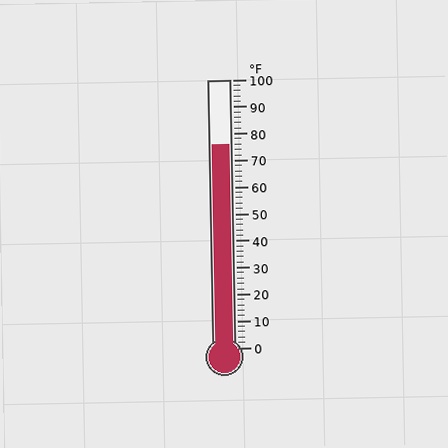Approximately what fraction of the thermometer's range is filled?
The thermometer is filled to approximately 75% of its range.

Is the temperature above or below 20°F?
The temperature is above 20°F.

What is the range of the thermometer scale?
The thermometer scale ranges from 0°F to 100°F.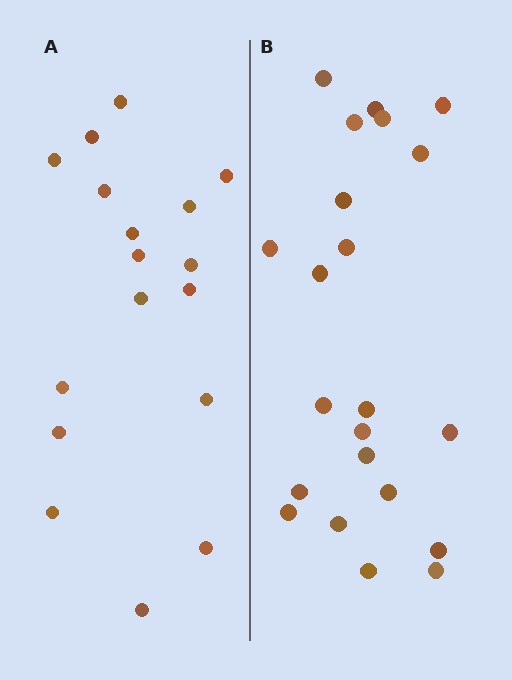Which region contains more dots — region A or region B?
Region B (the right region) has more dots.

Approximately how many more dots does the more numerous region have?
Region B has about 5 more dots than region A.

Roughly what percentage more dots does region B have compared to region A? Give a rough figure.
About 30% more.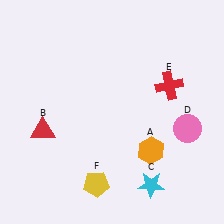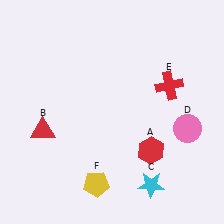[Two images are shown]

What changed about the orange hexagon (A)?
In Image 1, A is orange. In Image 2, it changed to red.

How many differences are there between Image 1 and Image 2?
There is 1 difference between the two images.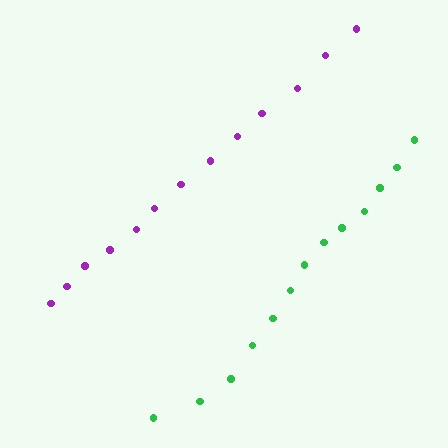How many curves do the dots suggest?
There are 2 distinct paths.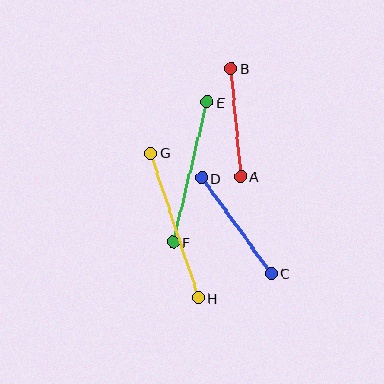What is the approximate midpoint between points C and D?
The midpoint is at approximately (236, 226) pixels.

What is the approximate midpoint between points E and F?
The midpoint is at approximately (190, 172) pixels.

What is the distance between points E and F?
The distance is approximately 144 pixels.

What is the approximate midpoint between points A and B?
The midpoint is at approximately (236, 123) pixels.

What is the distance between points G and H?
The distance is approximately 152 pixels.